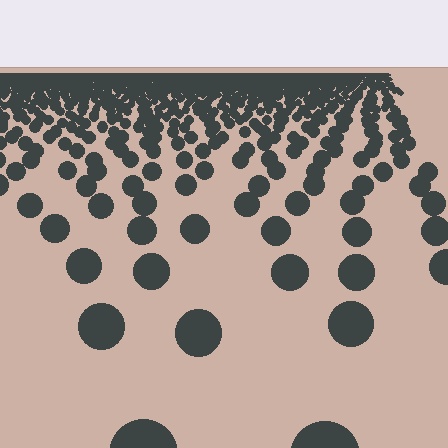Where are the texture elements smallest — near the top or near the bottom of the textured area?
Near the top.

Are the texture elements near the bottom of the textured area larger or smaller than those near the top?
Larger. Near the bottom, elements are closer to the viewer and appear at a bigger on-screen size.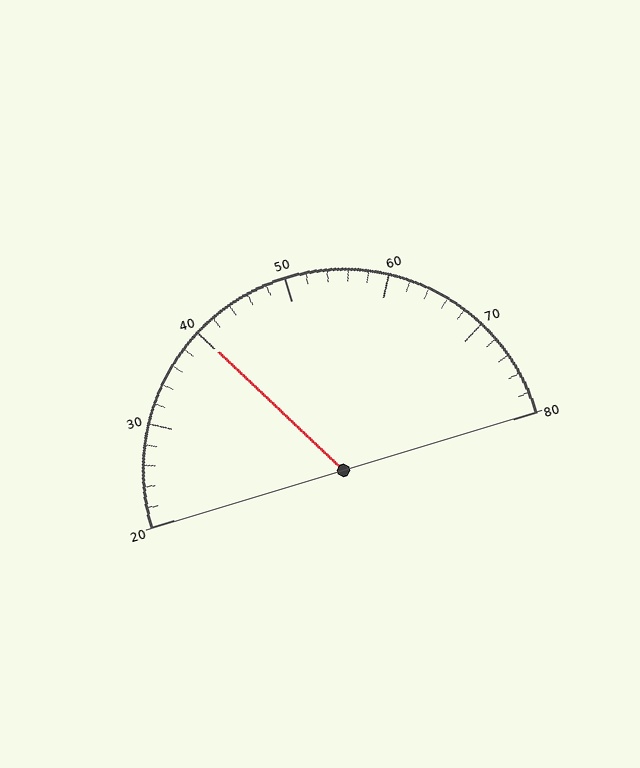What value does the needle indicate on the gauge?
The needle indicates approximately 40.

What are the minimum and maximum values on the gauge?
The gauge ranges from 20 to 80.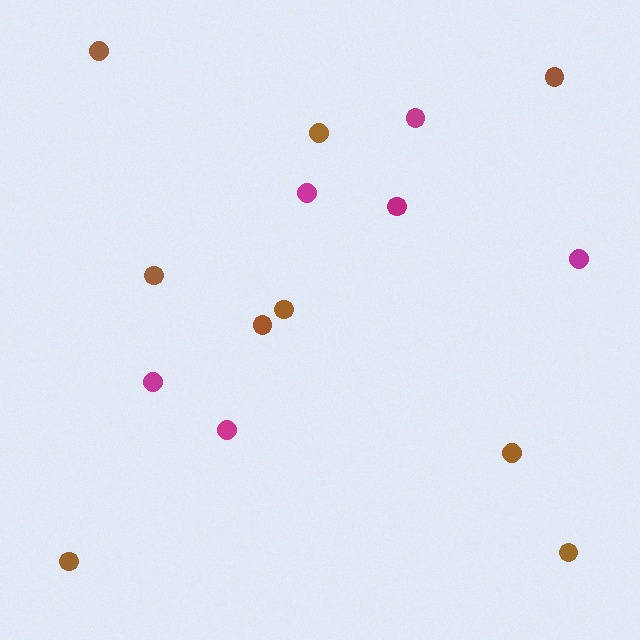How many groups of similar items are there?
There are 2 groups: one group of brown circles (9) and one group of magenta circles (6).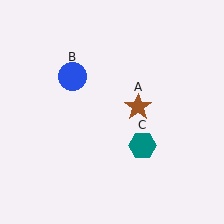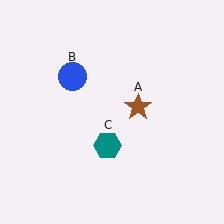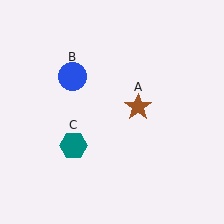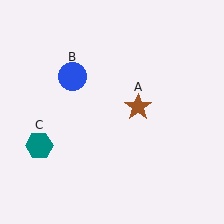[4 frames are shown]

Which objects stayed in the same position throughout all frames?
Brown star (object A) and blue circle (object B) remained stationary.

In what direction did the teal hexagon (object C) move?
The teal hexagon (object C) moved left.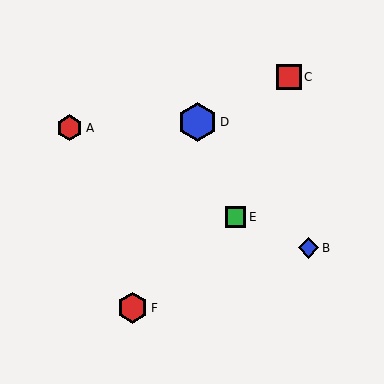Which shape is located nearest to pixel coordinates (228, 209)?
The green square (labeled E) at (235, 217) is nearest to that location.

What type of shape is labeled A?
Shape A is a red hexagon.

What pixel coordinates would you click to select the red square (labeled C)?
Click at (289, 77) to select the red square C.